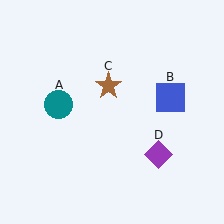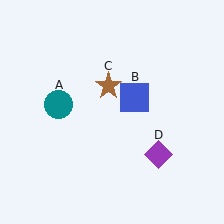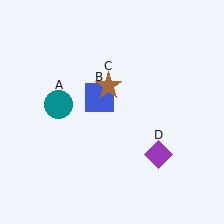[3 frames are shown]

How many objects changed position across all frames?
1 object changed position: blue square (object B).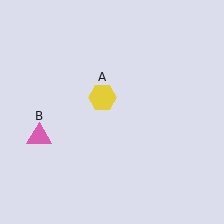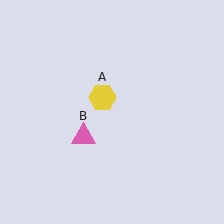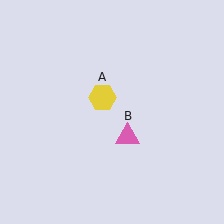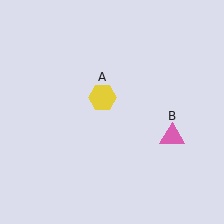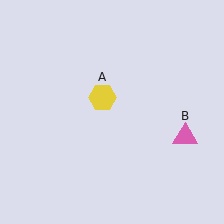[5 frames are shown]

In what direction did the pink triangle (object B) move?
The pink triangle (object B) moved right.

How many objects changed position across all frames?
1 object changed position: pink triangle (object B).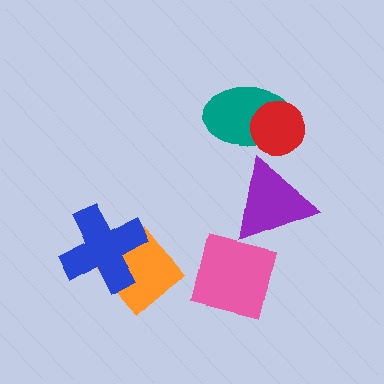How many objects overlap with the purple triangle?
0 objects overlap with the purple triangle.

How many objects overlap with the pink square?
0 objects overlap with the pink square.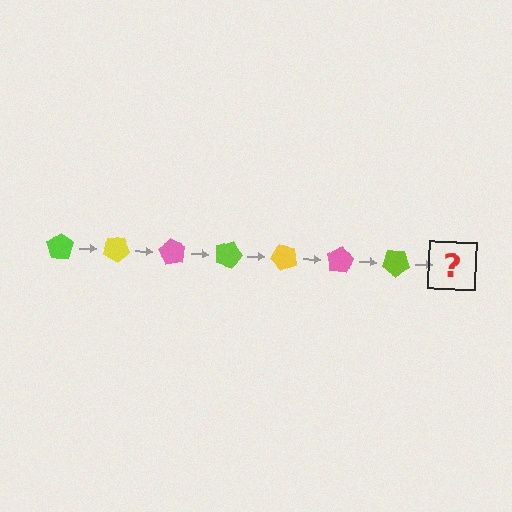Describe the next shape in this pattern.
It should be a yellow pentagon, rotated 210 degrees from the start.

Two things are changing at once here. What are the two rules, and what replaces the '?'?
The two rules are that it rotates 30 degrees each step and the color cycles through lime, yellow, and pink. The '?' should be a yellow pentagon, rotated 210 degrees from the start.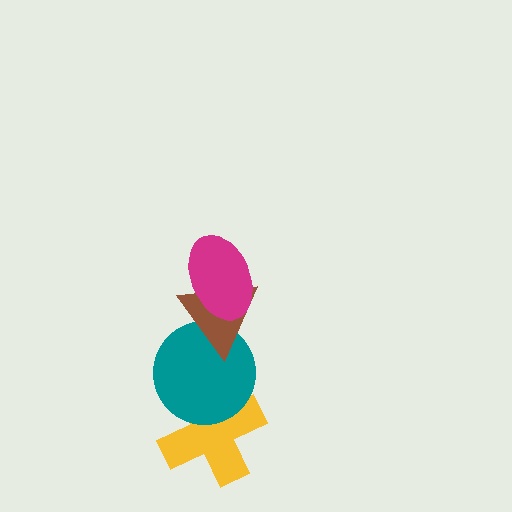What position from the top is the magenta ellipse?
The magenta ellipse is 1st from the top.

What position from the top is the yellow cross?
The yellow cross is 4th from the top.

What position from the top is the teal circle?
The teal circle is 3rd from the top.